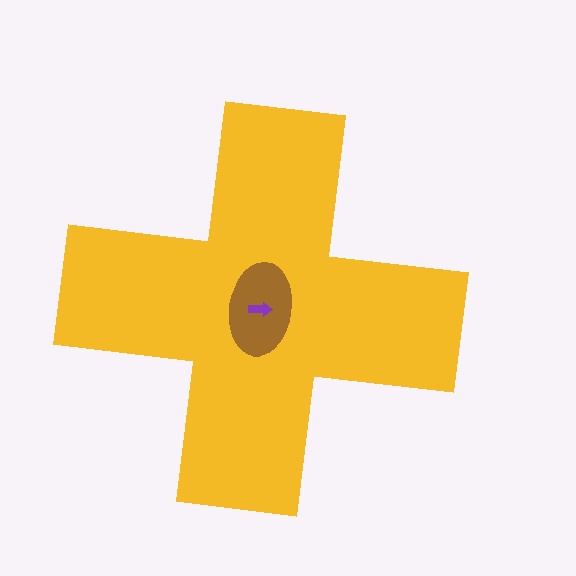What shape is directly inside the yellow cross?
The brown ellipse.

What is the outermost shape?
The yellow cross.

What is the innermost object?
The purple arrow.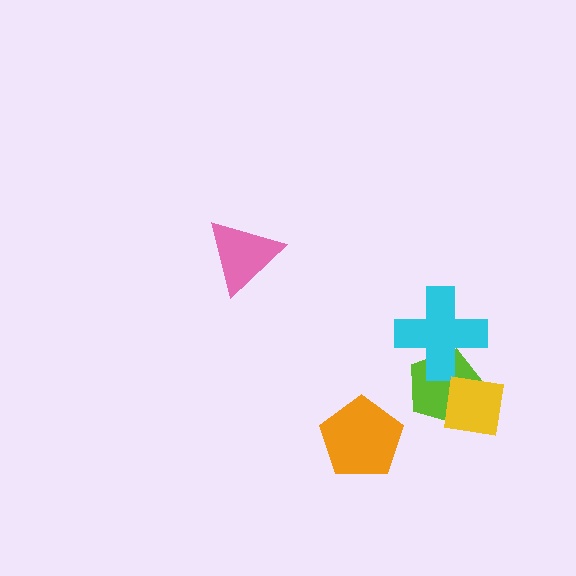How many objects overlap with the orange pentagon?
0 objects overlap with the orange pentagon.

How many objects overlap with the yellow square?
1 object overlaps with the yellow square.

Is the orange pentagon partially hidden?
No, no other shape covers it.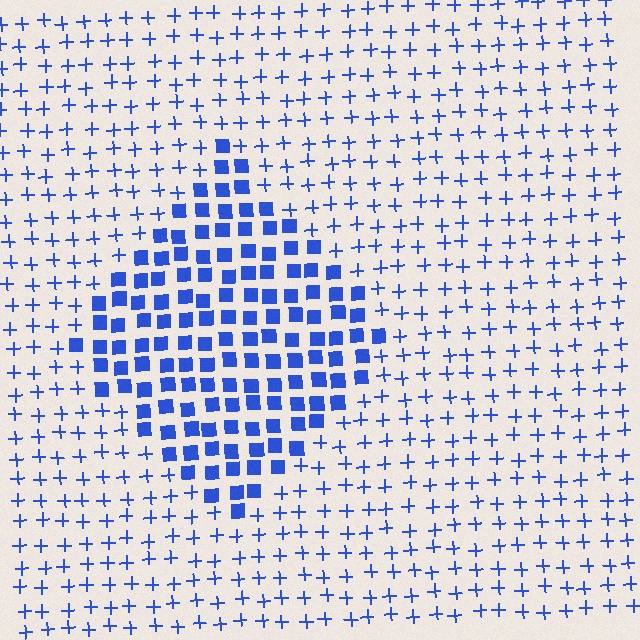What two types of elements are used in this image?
The image uses squares inside the diamond region and plus signs outside it.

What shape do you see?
I see a diamond.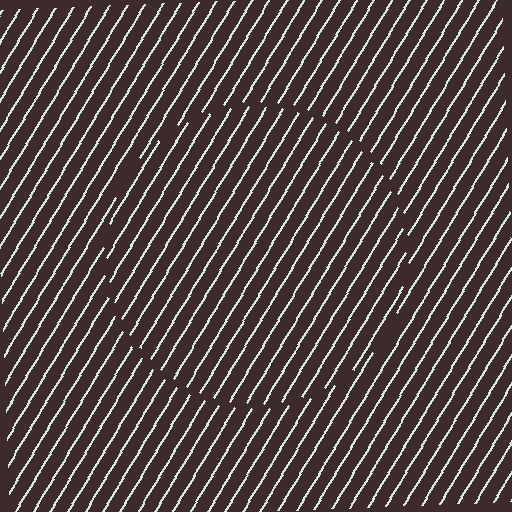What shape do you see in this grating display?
An illusory circle. The interior of the shape contains the same grating, shifted by half a period — the contour is defined by the phase discontinuity where line-ends from the inner and outer gratings abut.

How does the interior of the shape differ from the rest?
The interior of the shape contains the same grating, shifted by half a period — the contour is defined by the phase discontinuity where line-ends from the inner and outer gratings abut.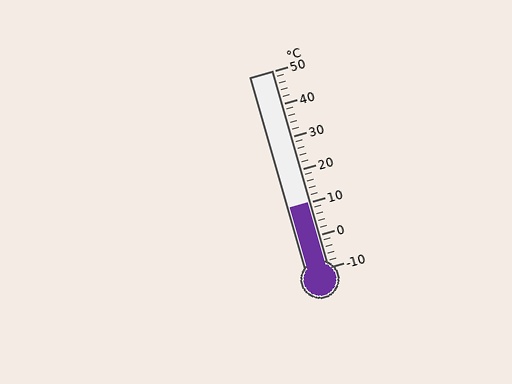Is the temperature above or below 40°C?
The temperature is below 40°C.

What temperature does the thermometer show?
The thermometer shows approximately 10°C.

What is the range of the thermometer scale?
The thermometer scale ranges from -10°C to 50°C.